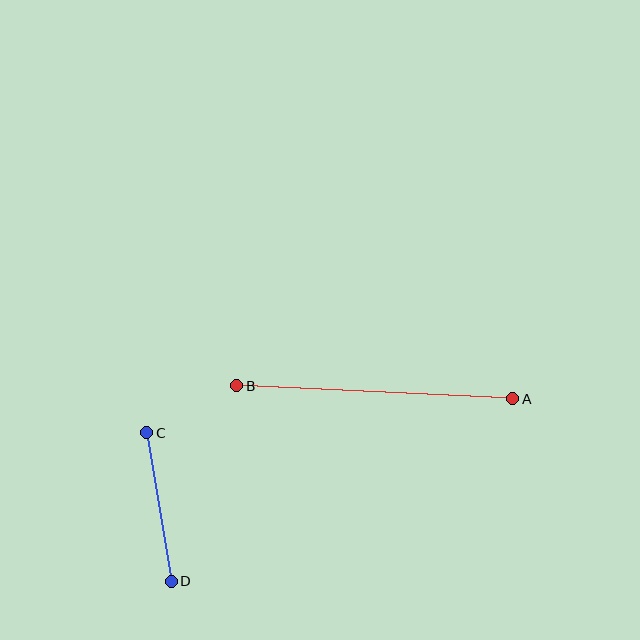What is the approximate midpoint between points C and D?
The midpoint is at approximately (159, 507) pixels.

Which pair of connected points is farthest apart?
Points A and B are farthest apart.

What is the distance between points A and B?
The distance is approximately 276 pixels.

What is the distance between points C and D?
The distance is approximately 150 pixels.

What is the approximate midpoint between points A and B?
The midpoint is at approximately (375, 392) pixels.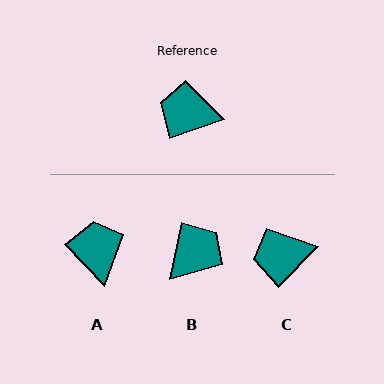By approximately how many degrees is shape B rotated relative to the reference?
Approximately 121 degrees clockwise.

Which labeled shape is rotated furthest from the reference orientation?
B, about 121 degrees away.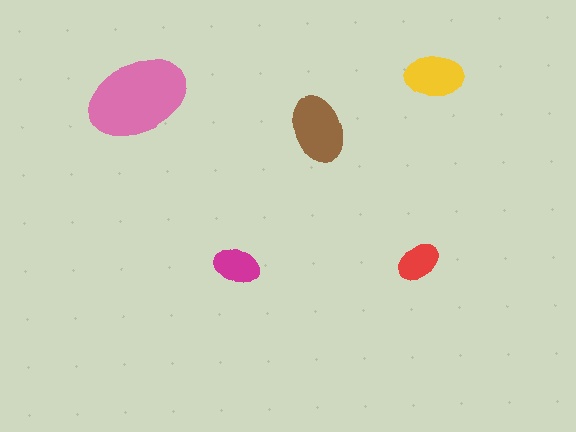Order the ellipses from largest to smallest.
the pink one, the brown one, the yellow one, the magenta one, the red one.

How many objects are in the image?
There are 5 objects in the image.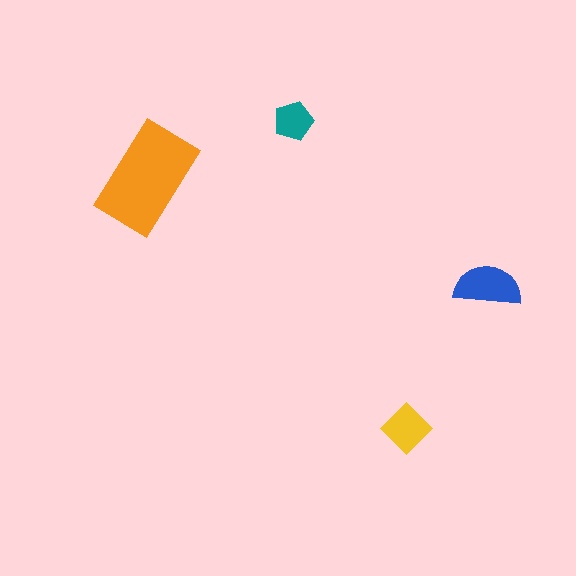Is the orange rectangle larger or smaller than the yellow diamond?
Larger.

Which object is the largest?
The orange rectangle.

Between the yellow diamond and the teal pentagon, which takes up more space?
The yellow diamond.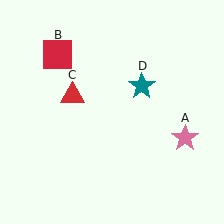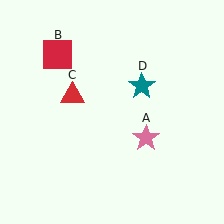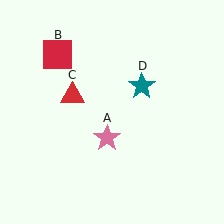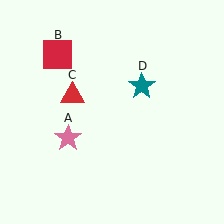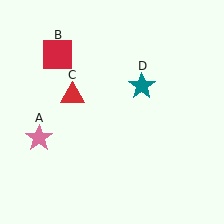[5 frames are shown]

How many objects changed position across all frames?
1 object changed position: pink star (object A).